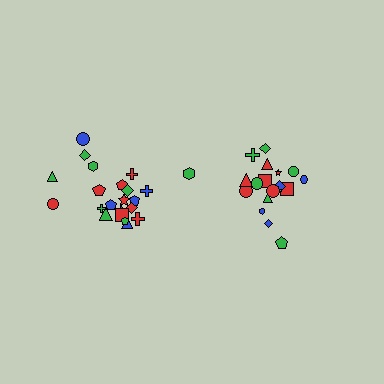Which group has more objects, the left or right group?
The left group.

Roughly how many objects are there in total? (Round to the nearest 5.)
Roughly 40 objects in total.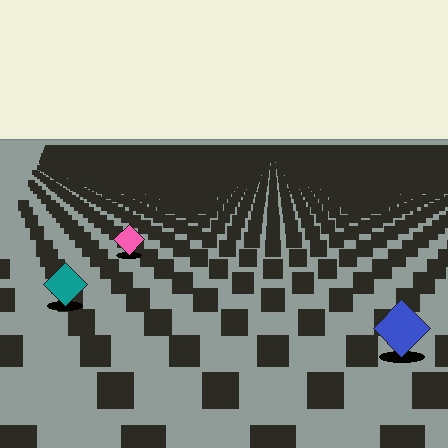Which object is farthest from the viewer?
The pink diamond is farthest from the viewer. It appears smaller and the ground texture around it is denser.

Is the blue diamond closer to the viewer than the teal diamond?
Yes. The blue diamond is closer — you can tell from the texture gradient: the ground texture is coarser near it.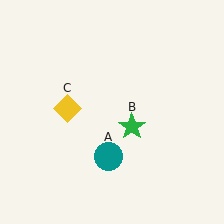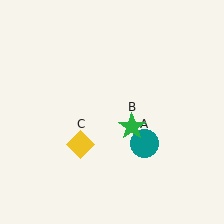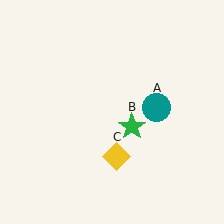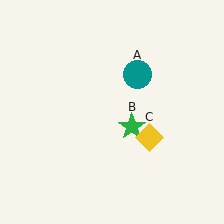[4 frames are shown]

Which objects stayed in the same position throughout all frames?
Green star (object B) remained stationary.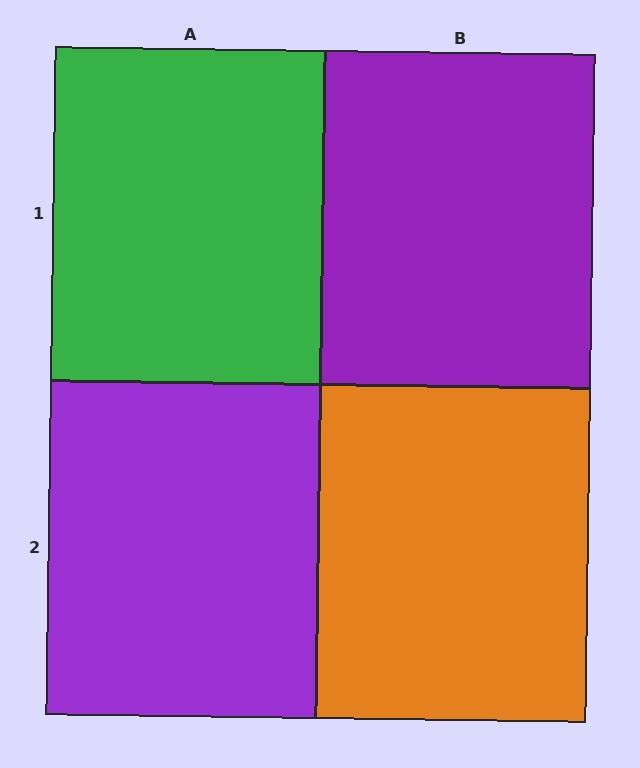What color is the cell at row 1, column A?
Green.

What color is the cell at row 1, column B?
Purple.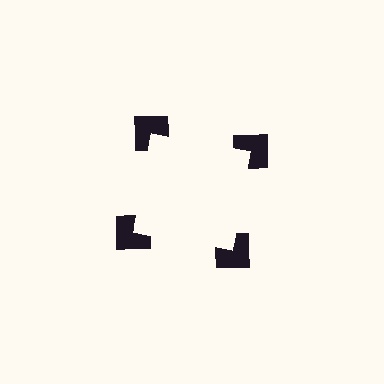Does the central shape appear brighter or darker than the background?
It typically appears slightly brighter than the background, even though no actual brightness change is drawn.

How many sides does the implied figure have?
4 sides.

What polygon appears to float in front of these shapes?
An illusory square — its edges are inferred from the aligned wedge cuts in the notched squares, not physically drawn.